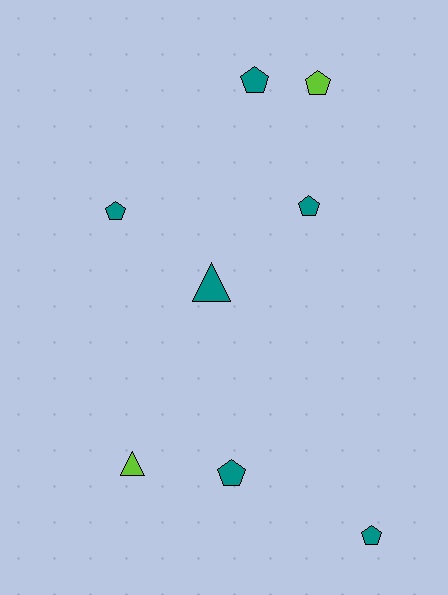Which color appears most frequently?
Teal, with 6 objects.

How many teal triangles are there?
There is 1 teal triangle.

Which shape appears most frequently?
Pentagon, with 6 objects.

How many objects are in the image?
There are 8 objects.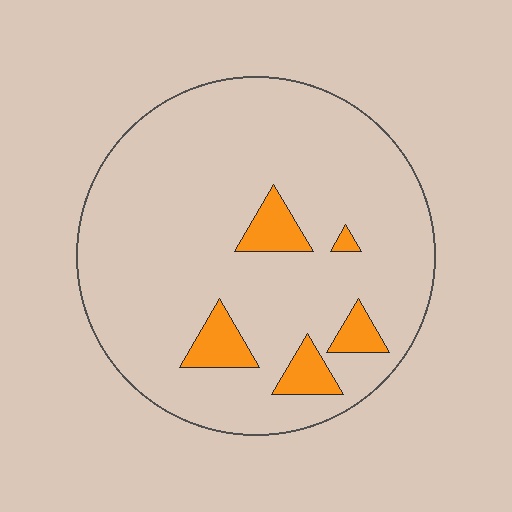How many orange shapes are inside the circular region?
5.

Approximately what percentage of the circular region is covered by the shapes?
Approximately 10%.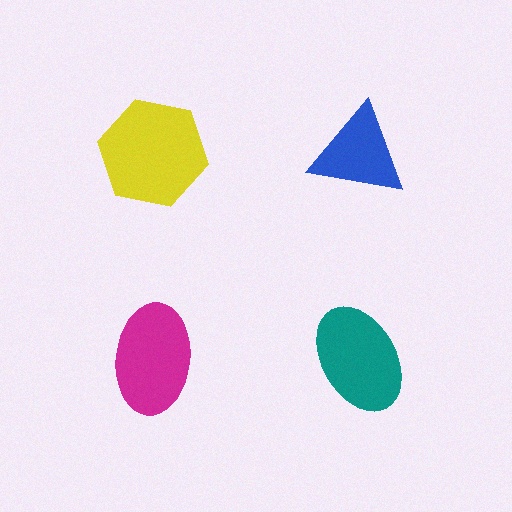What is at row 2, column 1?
A magenta ellipse.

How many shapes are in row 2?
2 shapes.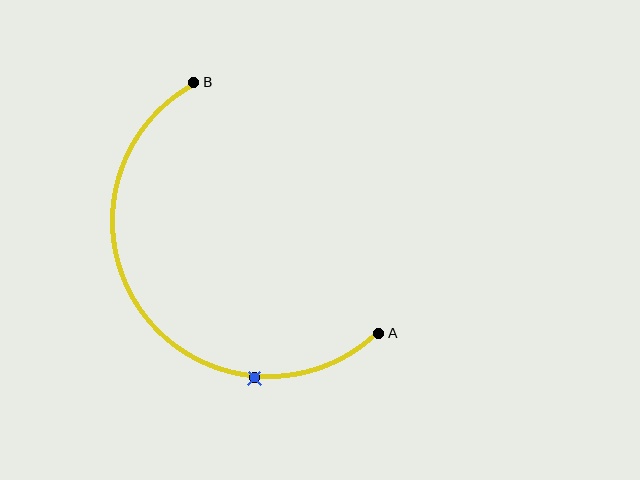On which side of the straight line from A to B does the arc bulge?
The arc bulges below and to the left of the straight line connecting A and B.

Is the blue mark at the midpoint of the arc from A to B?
No. The blue mark lies on the arc but is closer to endpoint A. The arc midpoint would be at the point on the curve equidistant along the arc from both A and B.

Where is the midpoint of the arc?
The arc midpoint is the point on the curve farthest from the straight line joining A and B. It sits below and to the left of that line.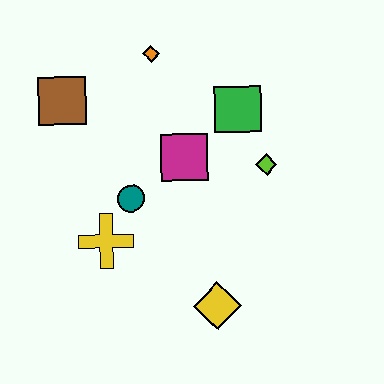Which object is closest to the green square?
The lime diamond is closest to the green square.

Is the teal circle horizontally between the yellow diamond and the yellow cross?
Yes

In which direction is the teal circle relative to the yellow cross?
The teal circle is above the yellow cross.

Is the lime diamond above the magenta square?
No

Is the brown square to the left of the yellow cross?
Yes